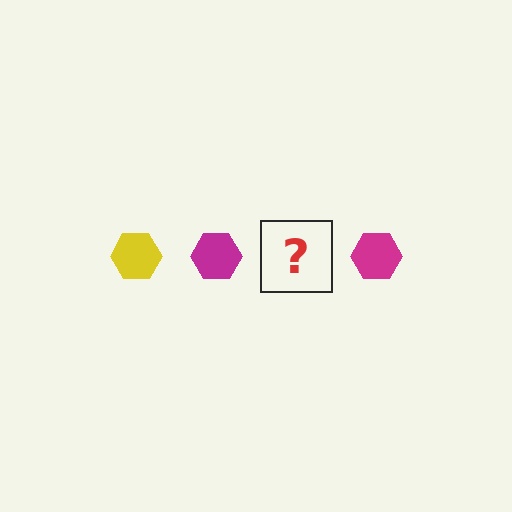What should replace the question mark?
The question mark should be replaced with a yellow hexagon.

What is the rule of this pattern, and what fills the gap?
The rule is that the pattern cycles through yellow, magenta hexagons. The gap should be filled with a yellow hexagon.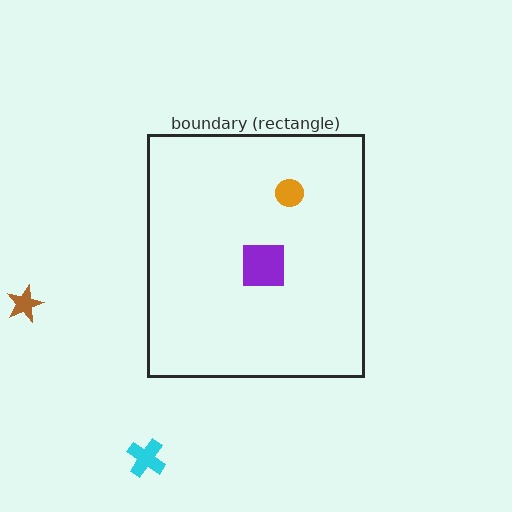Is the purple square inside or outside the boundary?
Inside.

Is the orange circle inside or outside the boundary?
Inside.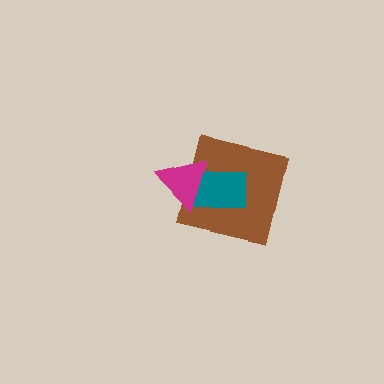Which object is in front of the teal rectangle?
The magenta triangle is in front of the teal rectangle.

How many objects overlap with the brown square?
2 objects overlap with the brown square.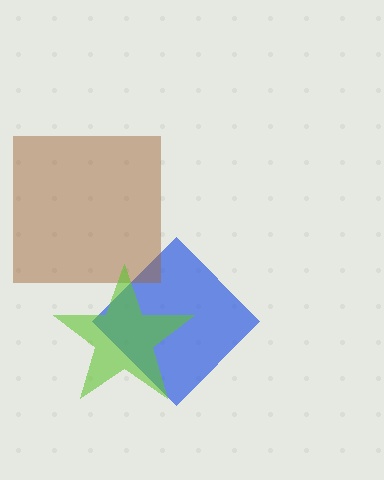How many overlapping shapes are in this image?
There are 3 overlapping shapes in the image.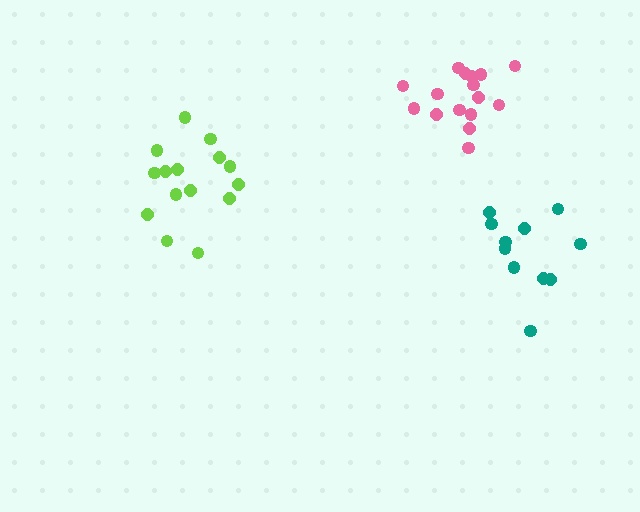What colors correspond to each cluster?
The clusters are colored: lime, pink, teal.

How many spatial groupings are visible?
There are 3 spatial groupings.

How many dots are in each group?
Group 1: 15 dots, Group 2: 16 dots, Group 3: 11 dots (42 total).